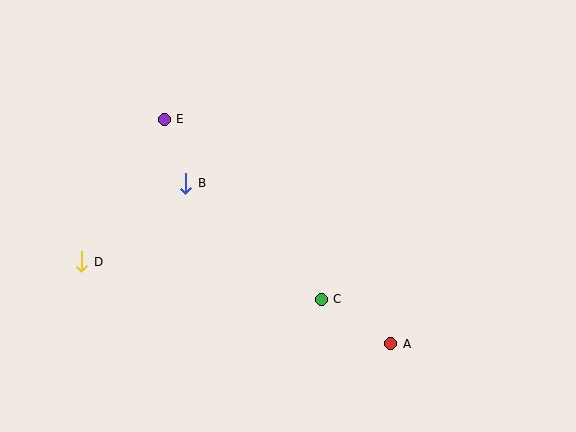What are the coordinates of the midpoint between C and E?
The midpoint between C and E is at (243, 209).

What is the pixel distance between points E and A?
The distance between E and A is 319 pixels.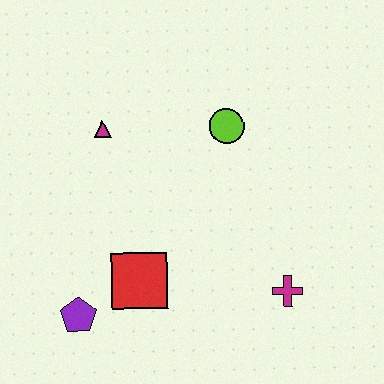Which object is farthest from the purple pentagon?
The lime circle is farthest from the purple pentagon.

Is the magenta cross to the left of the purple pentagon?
No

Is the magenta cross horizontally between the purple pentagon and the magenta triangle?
No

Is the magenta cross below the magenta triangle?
Yes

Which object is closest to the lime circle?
The magenta triangle is closest to the lime circle.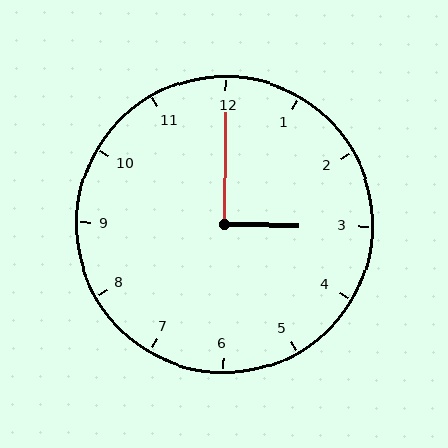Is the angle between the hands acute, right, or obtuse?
It is right.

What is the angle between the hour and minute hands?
Approximately 90 degrees.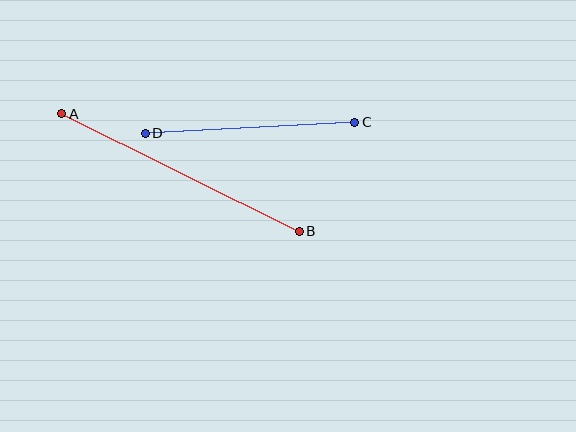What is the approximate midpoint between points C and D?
The midpoint is at approximately (250, 128) pixels.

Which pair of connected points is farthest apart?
Points A and B are farthest apart.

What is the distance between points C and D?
The distance is approximately 210 pixels.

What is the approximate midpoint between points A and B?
The midpoint is at approximately (180, 173) pixels.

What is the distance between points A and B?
The distance is approximately 265 pixels.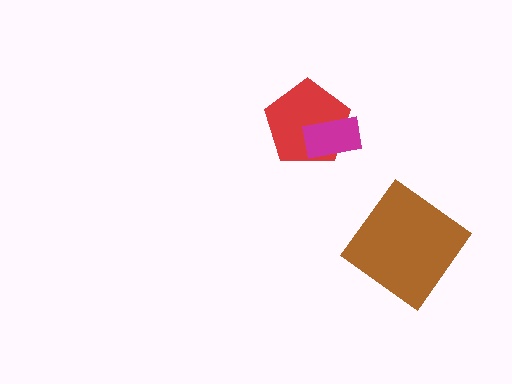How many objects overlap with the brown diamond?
0 objects overlap with the brown diamond.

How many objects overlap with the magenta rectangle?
1 object overlaps with the magenta rectangle.